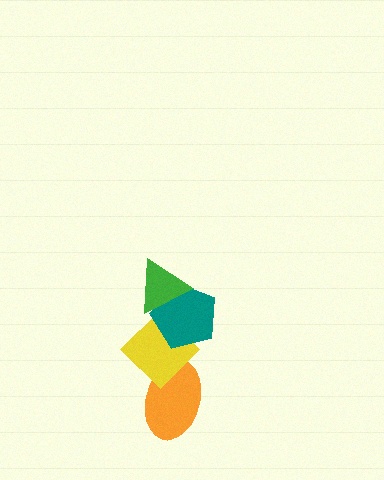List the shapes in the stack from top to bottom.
From top to bottom: the green triangle, the teal pentagon, the yellow diamond, the orange ellipse.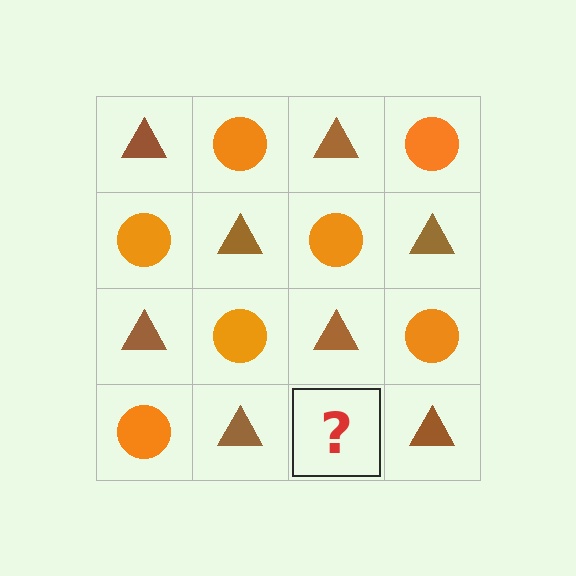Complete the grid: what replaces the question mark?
The question mark should be replaced with an orange circle.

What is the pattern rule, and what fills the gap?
The rule is that it alternates brown triangle and orange circle in a checkerboard pattern. The gap should be filled with an orange circle.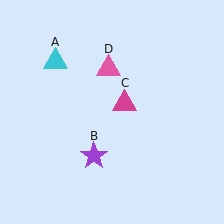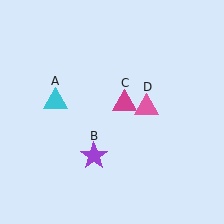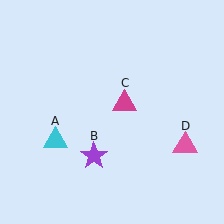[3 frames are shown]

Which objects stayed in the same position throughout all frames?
Purple star (object B) and magenta triangle (object C) remained stationary.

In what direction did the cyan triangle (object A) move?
The cyan triangle (object A) moved down.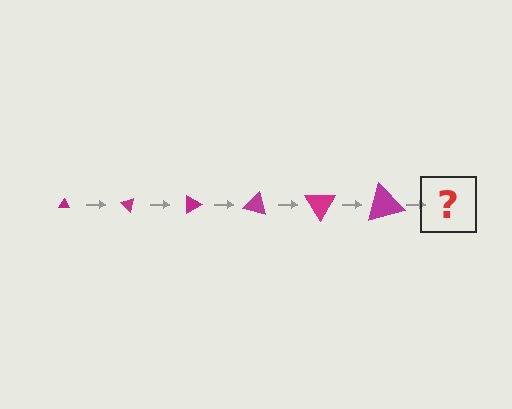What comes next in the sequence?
The next element should be a triangle, larger than the previous one and rotated 270 degrees from the start.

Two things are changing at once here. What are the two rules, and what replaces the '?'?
The two rules are that the triangle grows larger each step and it rotates 45 degrees each step. The '?' should be a triangle, larger than the previous one and rotated 270 degrees from the start.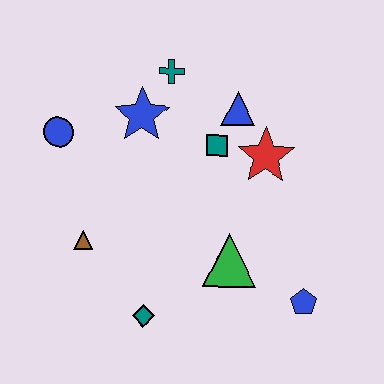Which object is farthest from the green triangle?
The blue circle is farthest from the green triangle.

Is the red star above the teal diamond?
Yes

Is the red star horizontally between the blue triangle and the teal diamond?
No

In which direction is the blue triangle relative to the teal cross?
The blue triangle is to the right of the teal cross.